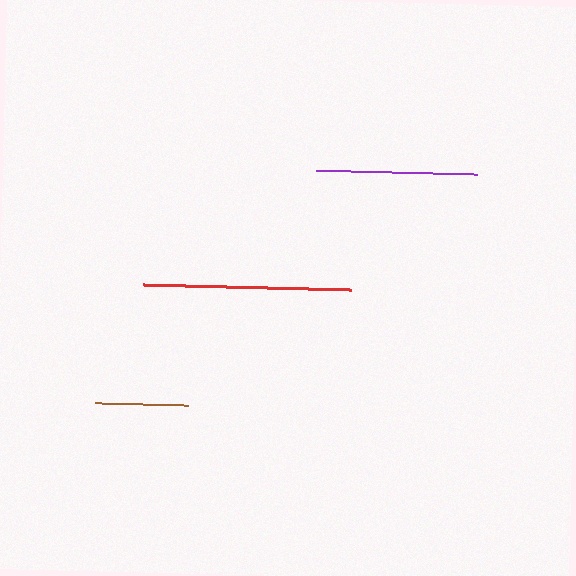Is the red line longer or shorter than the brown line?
The red line is longer than the brown line.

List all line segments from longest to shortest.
From longest to shortest: red, purple, brown.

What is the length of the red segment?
The red segment is approximately 208 pixels long.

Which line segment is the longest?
The red line is the longest at approximately 208 pixels.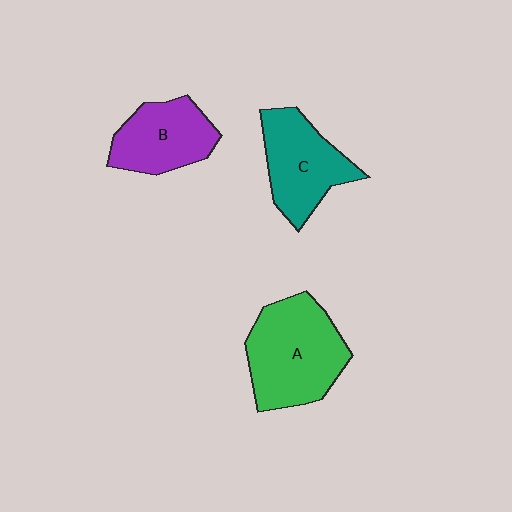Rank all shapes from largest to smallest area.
From largest to smallest: A (green), C (teal), B (purple).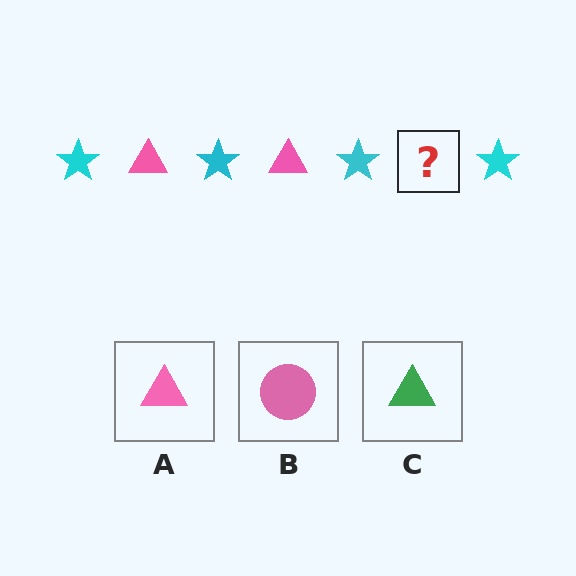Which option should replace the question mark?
Option A.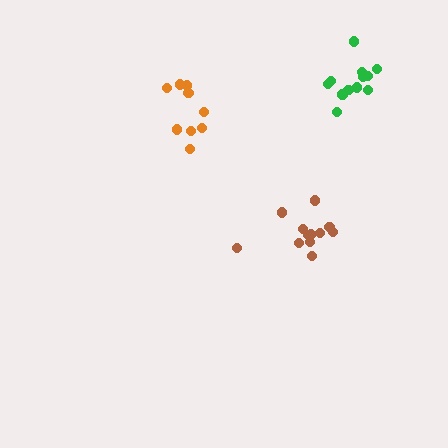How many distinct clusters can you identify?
There are 3 distinct clusters.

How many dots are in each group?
Group 1: 13 dots, Group 2: 12 dots, Group 3: 9 dots (34 total).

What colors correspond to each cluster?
The clusters are colored: brown, green, orange.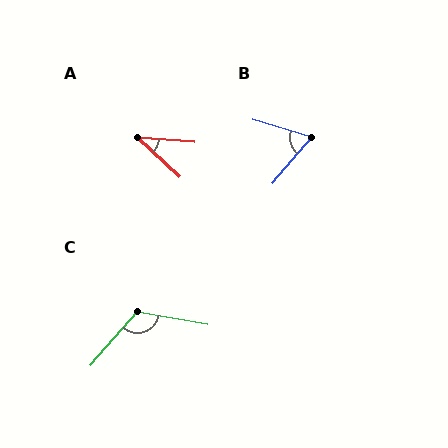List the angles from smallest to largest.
A (39°), B (66°), C (121°).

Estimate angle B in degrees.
Approximately 66 degrees.